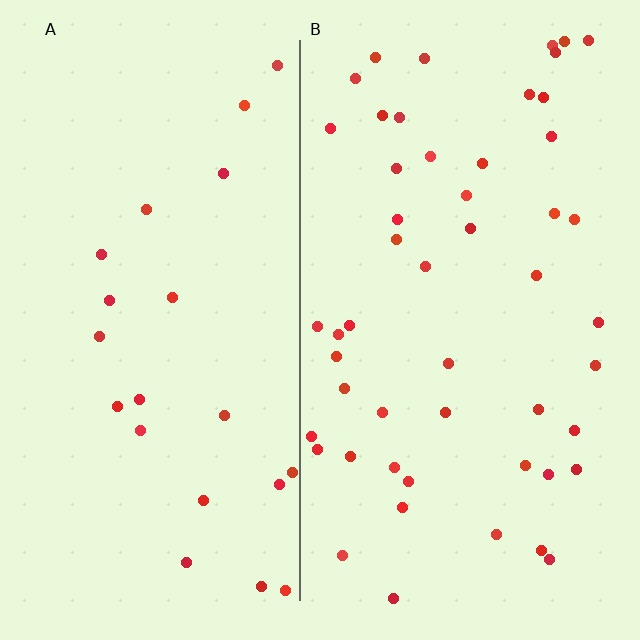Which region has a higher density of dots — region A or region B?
B (the right).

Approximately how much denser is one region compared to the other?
Approximately 2.4× — region B over region A.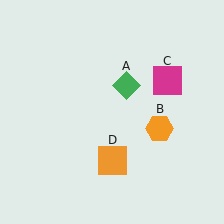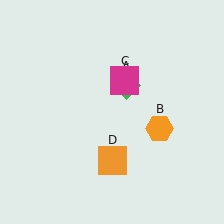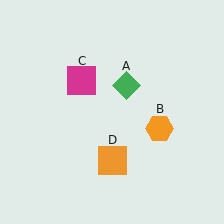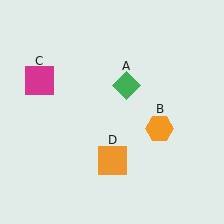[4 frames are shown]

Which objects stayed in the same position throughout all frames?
Green diamond (object A) and orange hexagon (object B) and orange square (object D) remained stationary.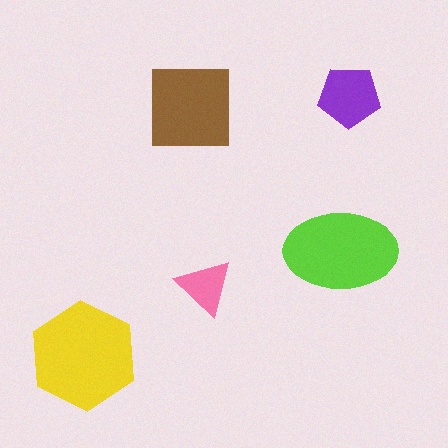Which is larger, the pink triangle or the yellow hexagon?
The yellow hexagon.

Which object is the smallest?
The pink triangle.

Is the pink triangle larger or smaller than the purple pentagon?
Smaller.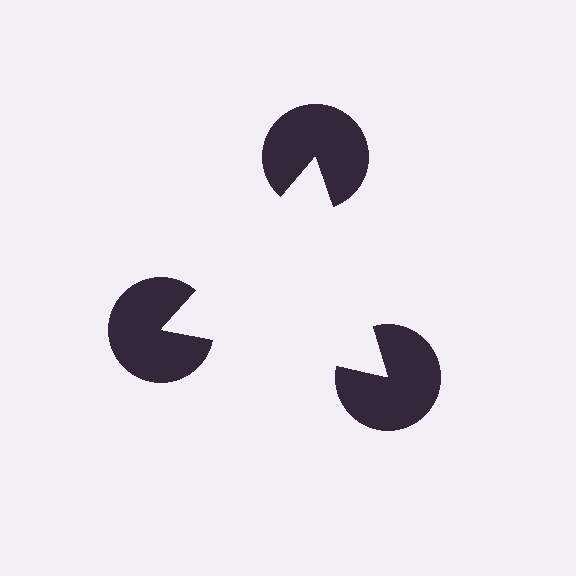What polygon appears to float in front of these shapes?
An illusory triangle — its edges are inferred from the aligned wedge cuts in the pac-man discs, not physically drawn.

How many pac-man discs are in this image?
There are 3 — one at each vertex of the illusory triangle.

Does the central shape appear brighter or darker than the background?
It typically appears slightly brighter than the background, even though no actual brightness change is drawn.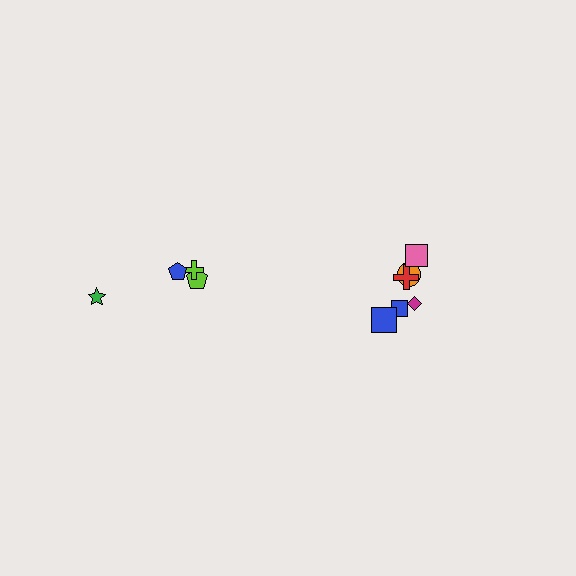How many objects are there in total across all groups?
There are 10 objects.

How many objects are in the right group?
There are 6 objects.